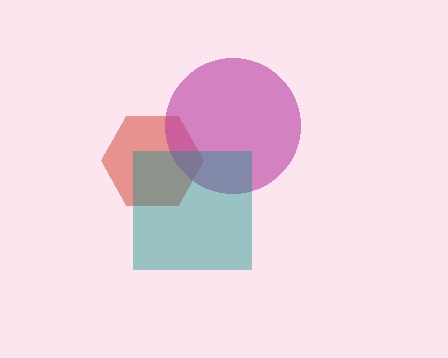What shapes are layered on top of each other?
The layered shapes are: a red hexagon, a magenta circle, a teal square.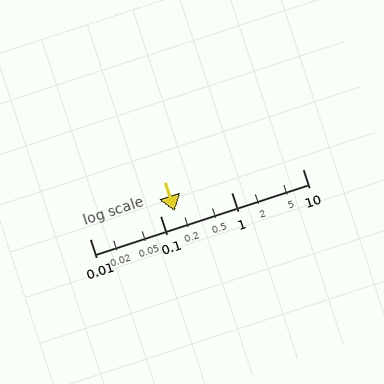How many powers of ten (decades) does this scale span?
The scale spans 3 decades, from 0.01 to 10.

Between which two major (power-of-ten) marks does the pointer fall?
The pointer is between 0.1 and 1.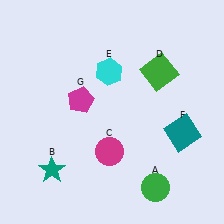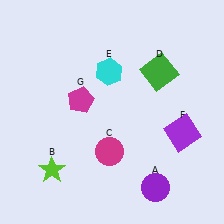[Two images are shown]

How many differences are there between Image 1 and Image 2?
There are 3 differences between the two images.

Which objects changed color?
A changed from green to purple. B changed from teal to lime. F changed from teal to purple.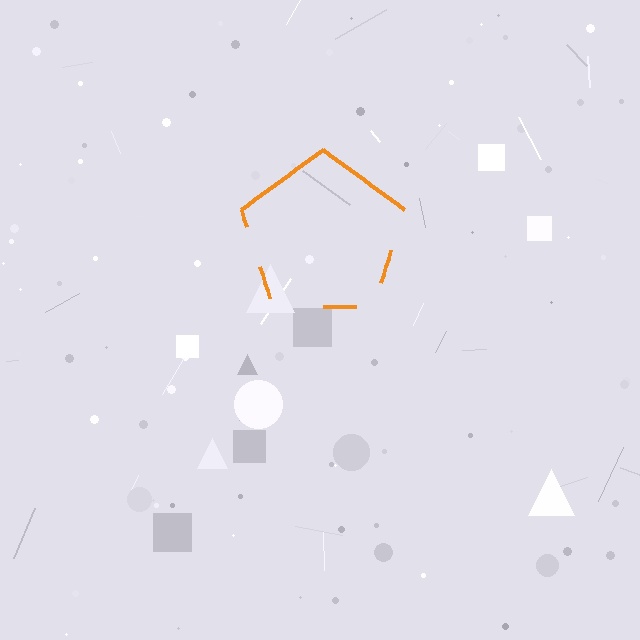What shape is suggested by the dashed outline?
The dashed outline suggests a pentagon.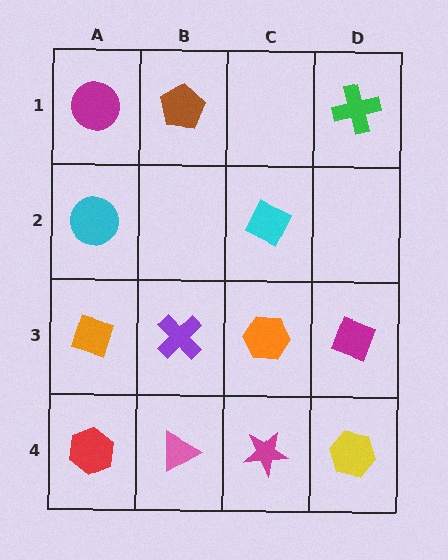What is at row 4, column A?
A red hexagon.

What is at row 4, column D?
A yellow hexagon.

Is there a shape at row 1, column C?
No, that cell is empty.